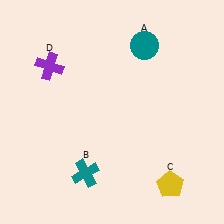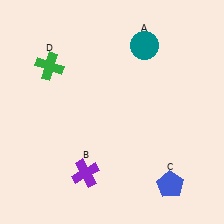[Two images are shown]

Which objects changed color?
B changed from teal to purple. C changed from yellow to blue. D changed from purple to green.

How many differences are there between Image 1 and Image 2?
There are 3 differences between the two images.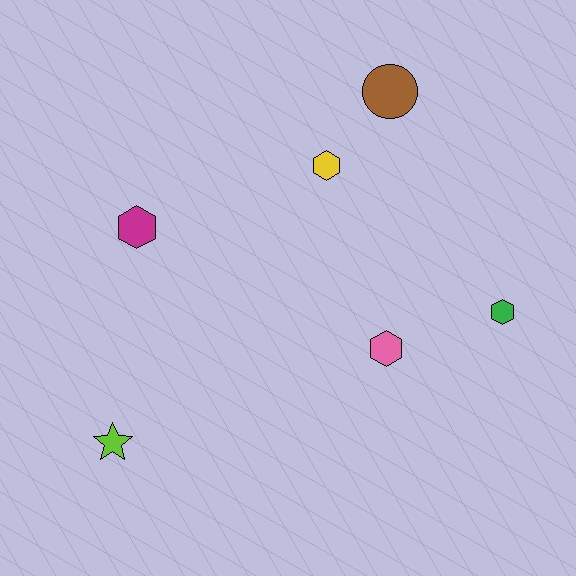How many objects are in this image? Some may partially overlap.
There are 6 objects.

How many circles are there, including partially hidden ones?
There is 1 circle.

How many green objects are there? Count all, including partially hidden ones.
There is 1 green object.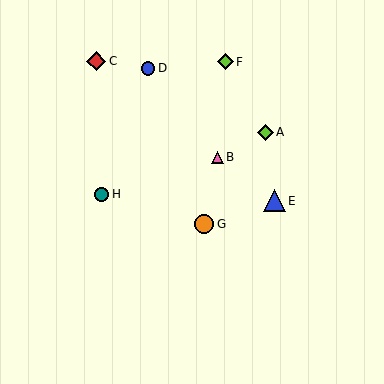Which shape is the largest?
The blue triangle (labeled E) is the largest.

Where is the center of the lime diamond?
The center of the lime diamond is at (265, 132).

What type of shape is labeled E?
Shape E is a blue triangle.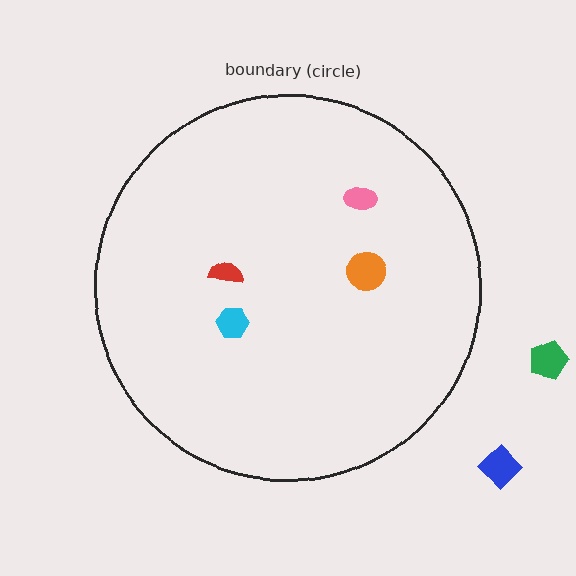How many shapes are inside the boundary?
4 inside, 2 outside.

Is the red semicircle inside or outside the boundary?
Inside.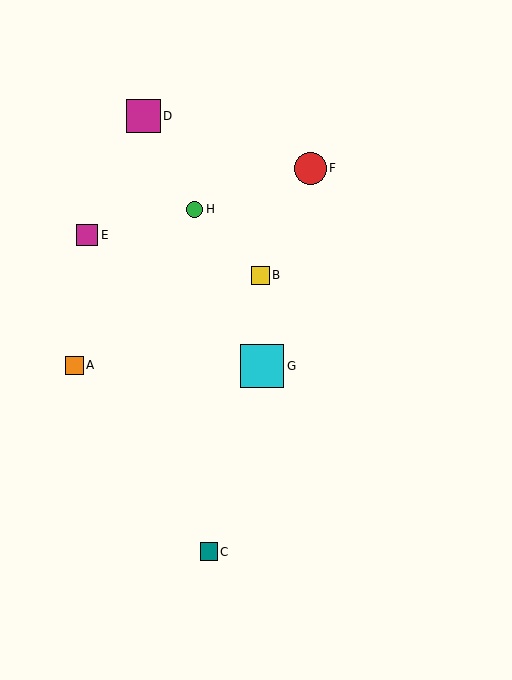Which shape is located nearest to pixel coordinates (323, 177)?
The red circle (labeled F) at (310, 168) is nearest to that location.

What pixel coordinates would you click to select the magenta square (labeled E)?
Click at (87, 235) to select the magenta square E.